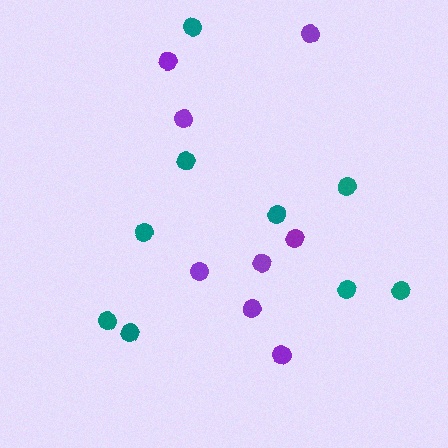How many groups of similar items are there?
There are 2 groups: one group of teal circles (9) and one group of purple circles (8).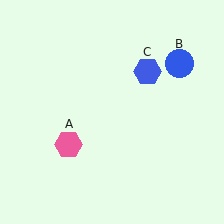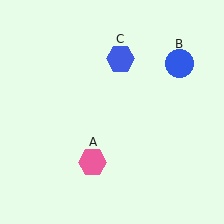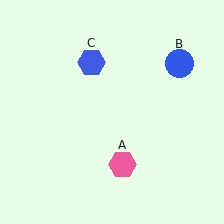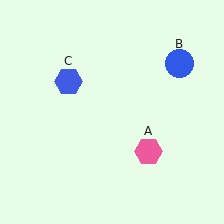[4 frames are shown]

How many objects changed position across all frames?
2 objects changed position: pink hexagon (object A), blue hexagon (object C).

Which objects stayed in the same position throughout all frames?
Blue circle (object B) remained stationary.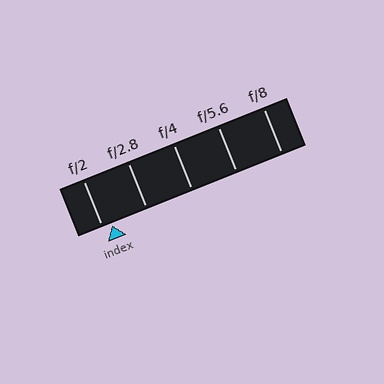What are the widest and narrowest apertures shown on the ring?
The widest aperture shown is f/2 and the narrowest is f/8.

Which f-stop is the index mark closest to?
The index mark is closest to f/2.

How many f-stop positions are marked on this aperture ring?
There are 5 f-stop positions marked.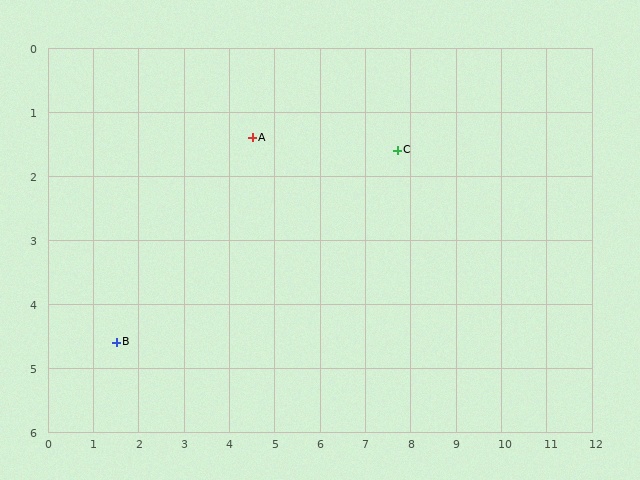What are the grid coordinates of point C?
Point C is at approximately (7.7, 1.6).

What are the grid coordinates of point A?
Point A is at approximately (4.5, 1.4).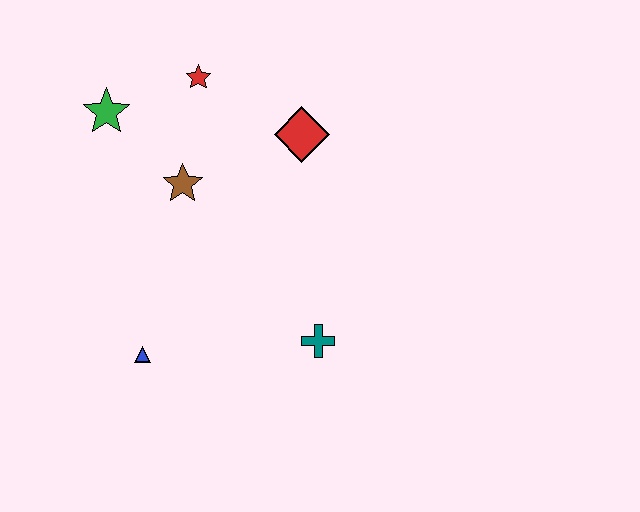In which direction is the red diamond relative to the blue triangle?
The red diamond is above the blue triangle.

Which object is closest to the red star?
The green star is closest to the red star.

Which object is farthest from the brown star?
The teal cross is farthest from the brown star.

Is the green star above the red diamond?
Yes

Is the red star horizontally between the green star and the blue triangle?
No